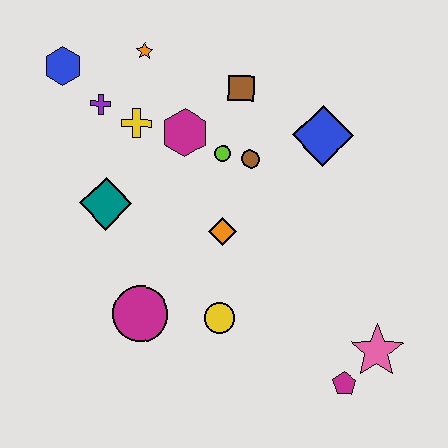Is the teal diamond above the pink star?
Yes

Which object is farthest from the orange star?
The magenta pentagon is farthest from the orange star.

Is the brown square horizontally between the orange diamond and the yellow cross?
No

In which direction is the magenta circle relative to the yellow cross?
The magenta circle is below the yellow cross.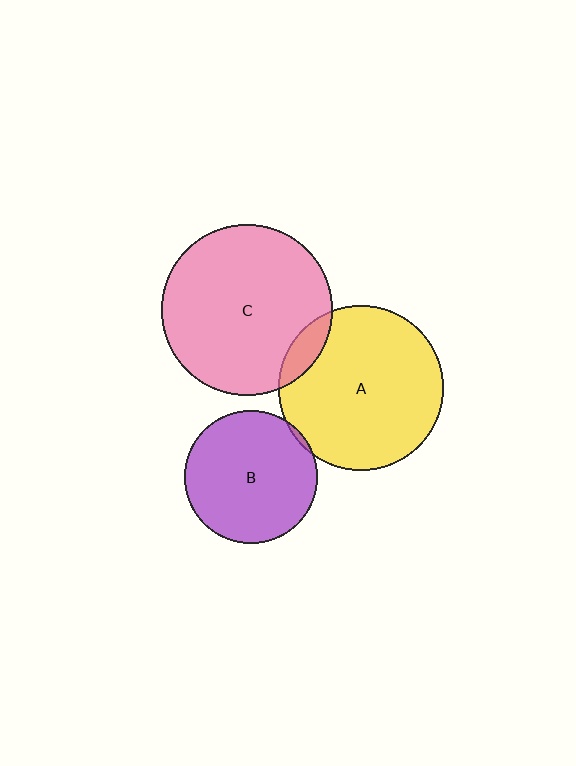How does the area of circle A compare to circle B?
Approximately 1.5 times.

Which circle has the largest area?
Circle C (pink).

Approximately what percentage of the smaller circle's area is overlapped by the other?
Approximately 10%.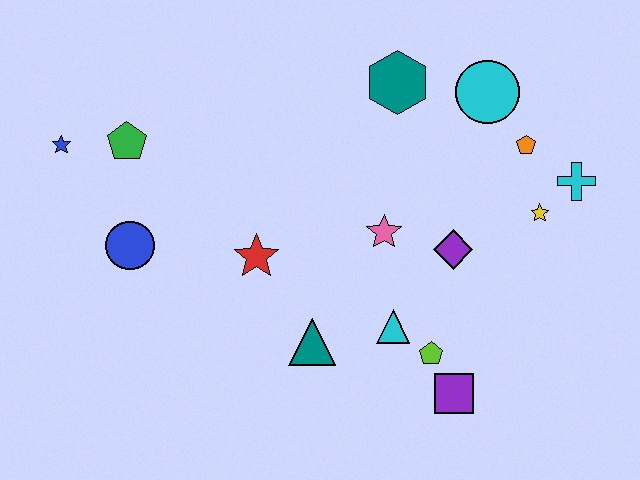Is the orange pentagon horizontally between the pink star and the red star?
No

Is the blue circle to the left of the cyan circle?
Yes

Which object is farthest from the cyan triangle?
The blue star is farthest from the cyan triangle.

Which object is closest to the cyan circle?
The orange pentagon is closest to the cyan circle.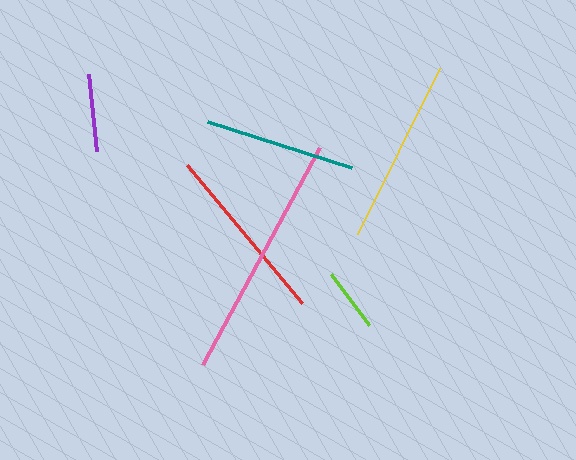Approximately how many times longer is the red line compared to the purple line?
The red line is approximately 2.3 times the length of the purple line.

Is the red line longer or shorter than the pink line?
The pink line is longer than the red line.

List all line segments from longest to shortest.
From longest to shortest: pink, yellow, red, teal, purple, lime.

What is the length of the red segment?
The red segment is approximately 180 pixels long.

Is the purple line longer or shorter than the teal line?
The teal line is longer than the purple line.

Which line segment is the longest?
The pink line is the longest at approximately 247 pixels.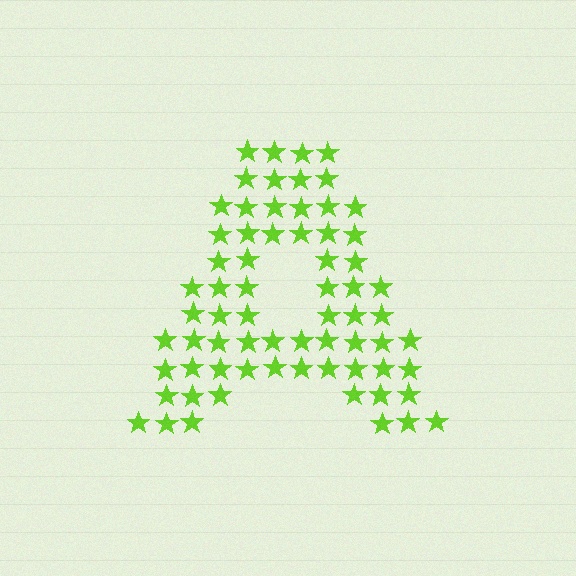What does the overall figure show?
The overall figure shows the letter A.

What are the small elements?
The small elements are stars.